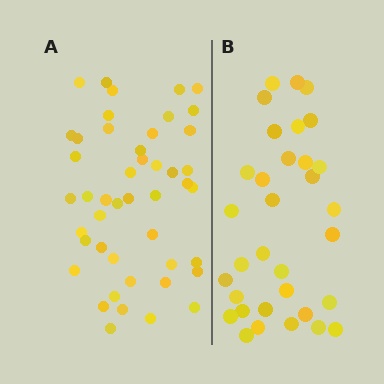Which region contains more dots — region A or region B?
Region A (the left region) has more dots.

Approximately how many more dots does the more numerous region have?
Region A has approximately 15 more dots than region B.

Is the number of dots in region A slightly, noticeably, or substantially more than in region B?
Region A has noticeably more, but not dramatically so. The ratio is roughly 1.4 to 1.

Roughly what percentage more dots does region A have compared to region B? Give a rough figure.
About 40% more.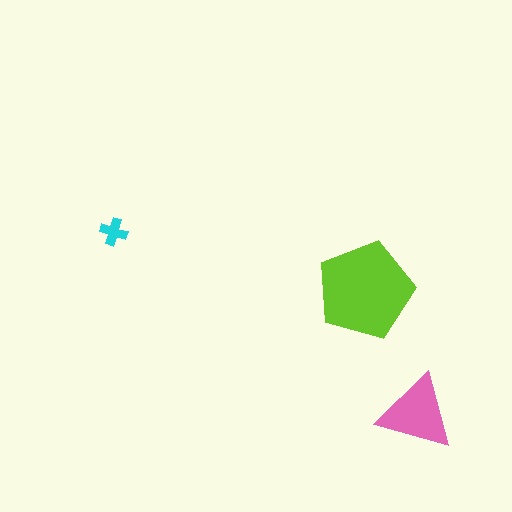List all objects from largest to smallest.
The lime pentagon, the pink triangle, the cyan cross.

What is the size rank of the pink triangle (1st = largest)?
2nd.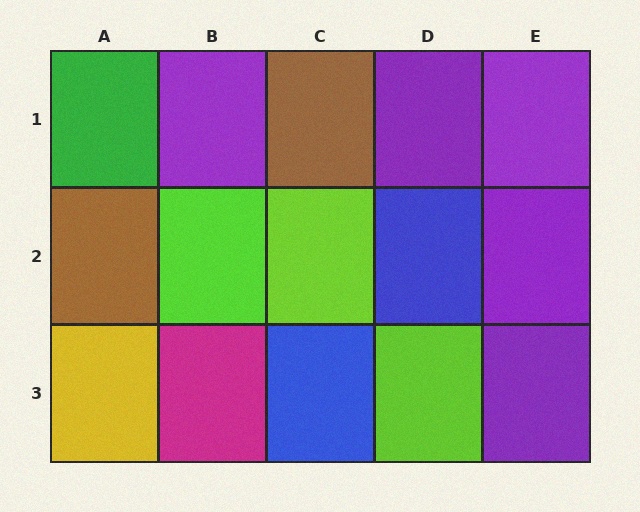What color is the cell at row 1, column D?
Purple.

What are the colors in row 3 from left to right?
Yellow, magenta, blue, lime, purple.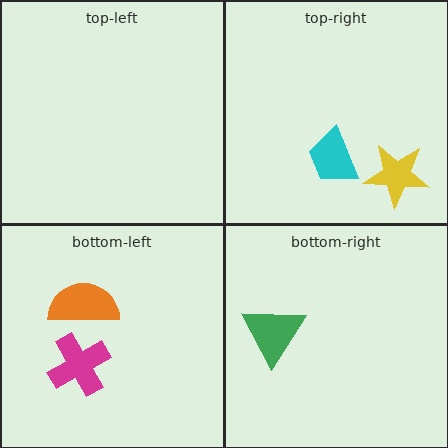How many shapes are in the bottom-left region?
2.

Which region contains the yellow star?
The top-right region.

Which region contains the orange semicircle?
The bottom-left region.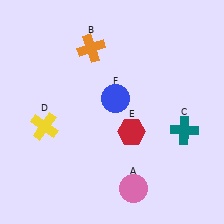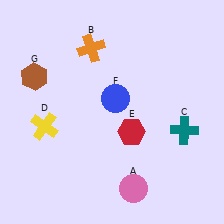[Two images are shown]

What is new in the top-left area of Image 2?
A brown hexagon (G) was added in the top-left area of Image 2.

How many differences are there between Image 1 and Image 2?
There is 1 difference between the two images.